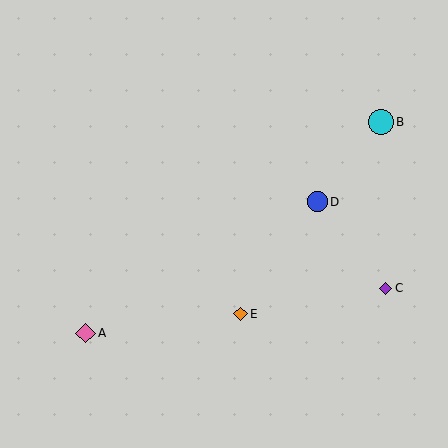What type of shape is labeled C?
Shape C is a purple diamond.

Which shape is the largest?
The cyan circle (labeled B) is the largest.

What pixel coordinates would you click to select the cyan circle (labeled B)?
Click at (381, 122) to select the cyan circle B.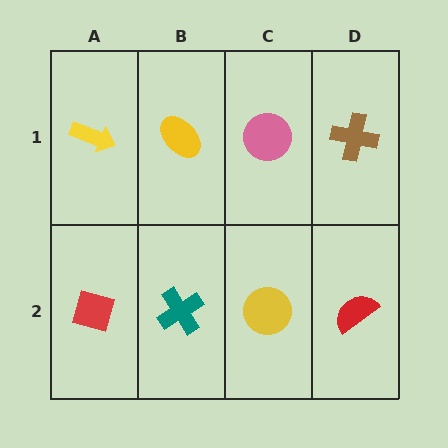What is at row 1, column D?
A brown cross.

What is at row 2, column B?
A teal cross.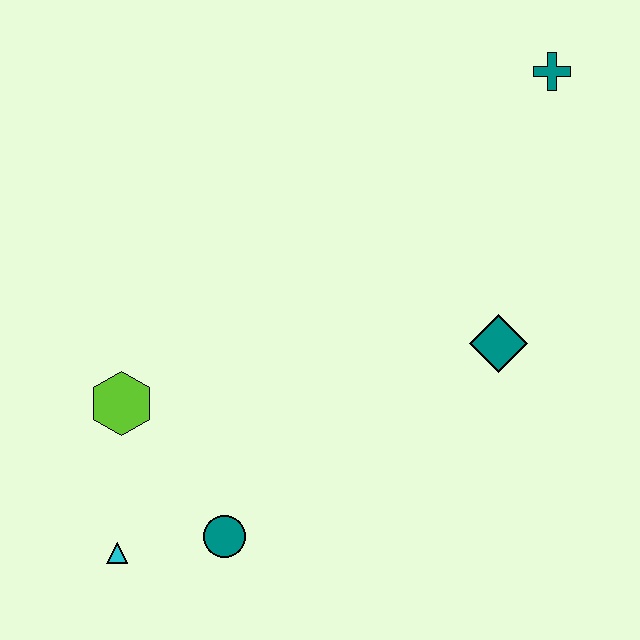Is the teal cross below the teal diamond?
No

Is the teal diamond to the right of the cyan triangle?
Yes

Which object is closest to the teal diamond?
The teal cross is closest to the teal diamond.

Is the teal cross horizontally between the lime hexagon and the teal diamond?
No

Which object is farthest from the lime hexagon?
The teal cross is farthest from the lime hexagon.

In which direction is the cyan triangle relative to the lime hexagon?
The cyan triangle is below the lime hexagon.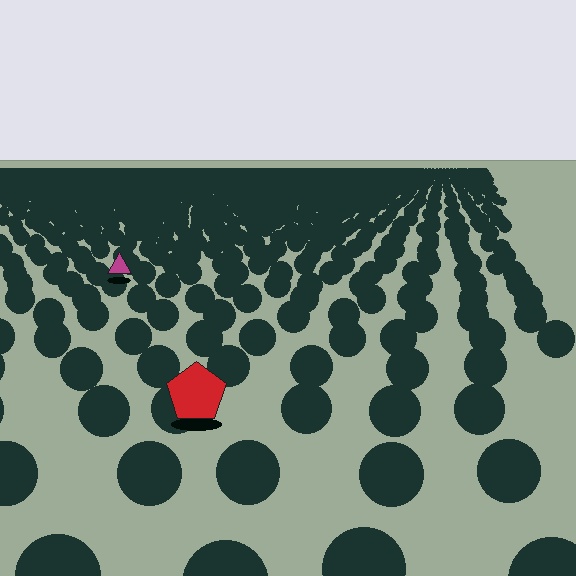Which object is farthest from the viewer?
The magenta triangle is farthest from the viewer. It appears smaller and the ground texture around it is denser.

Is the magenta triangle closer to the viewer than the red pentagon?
No. The red pentagon is closer — you can tell from the texture gradient: the ground texture is coarser near it.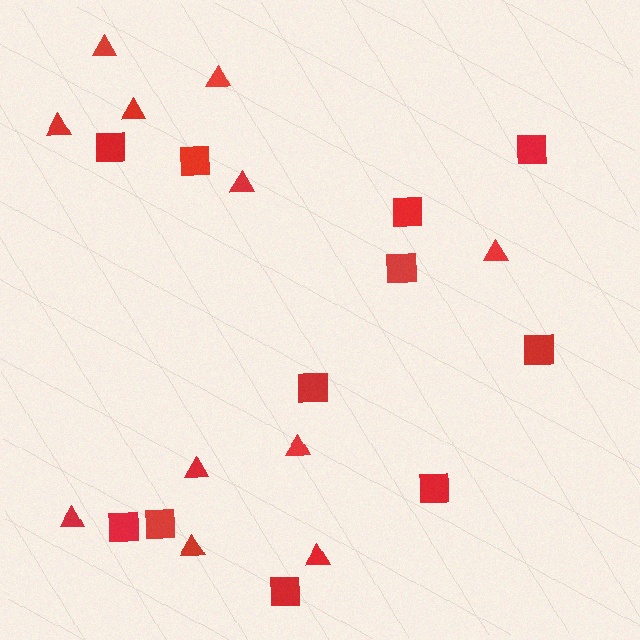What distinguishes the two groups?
There are 2 groups: one group of triangles (11) and one group of squares (11).